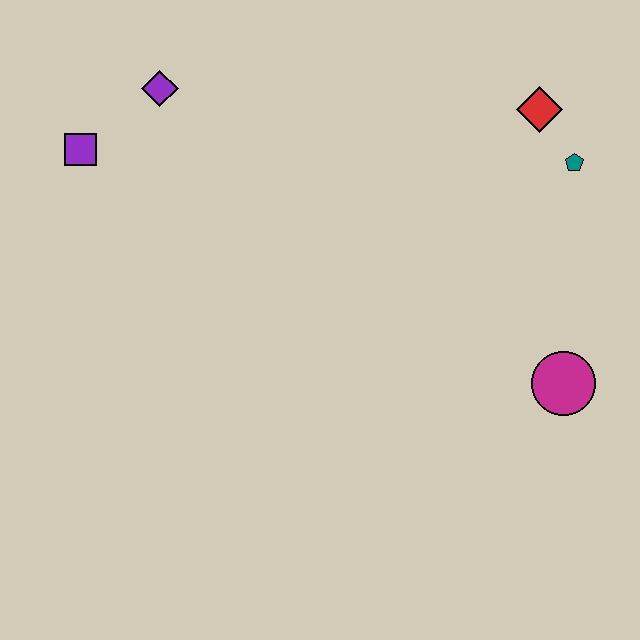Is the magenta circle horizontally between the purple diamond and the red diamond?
No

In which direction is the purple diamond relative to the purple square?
The purple diamond is to the right of the purple square.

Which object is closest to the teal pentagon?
The red diamond is closest to the teal pentagon.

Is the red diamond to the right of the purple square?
Yes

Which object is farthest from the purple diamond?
The magenta circle is farthest from the purple diamond.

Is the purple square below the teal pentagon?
No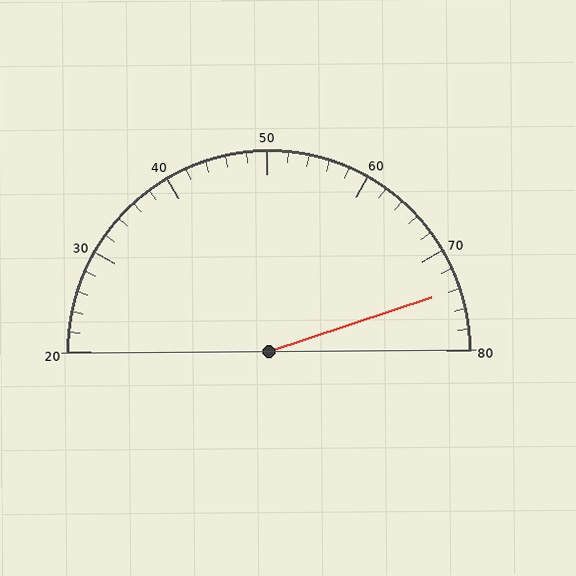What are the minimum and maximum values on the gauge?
The gauge ranges from 20 to 80.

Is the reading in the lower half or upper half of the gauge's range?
The reading is in the upper half of the range (20 to 80).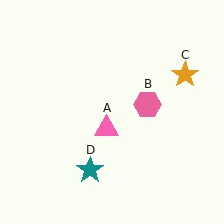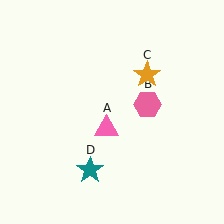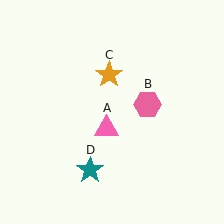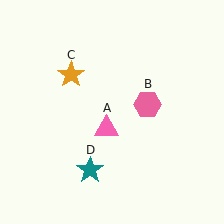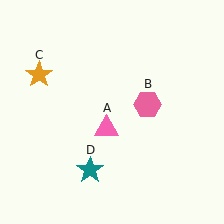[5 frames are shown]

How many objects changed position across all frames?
1 object changed position: orange star (object C).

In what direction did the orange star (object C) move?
The orange star (object C) moved left.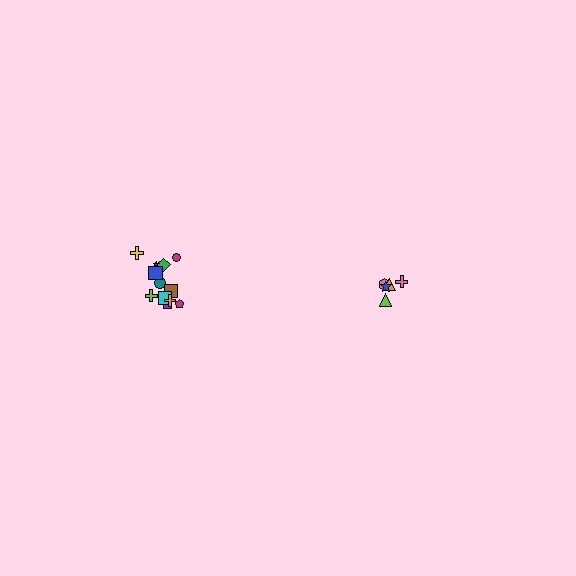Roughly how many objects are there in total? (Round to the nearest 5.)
Roughly 15 objects in total.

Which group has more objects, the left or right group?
The left group.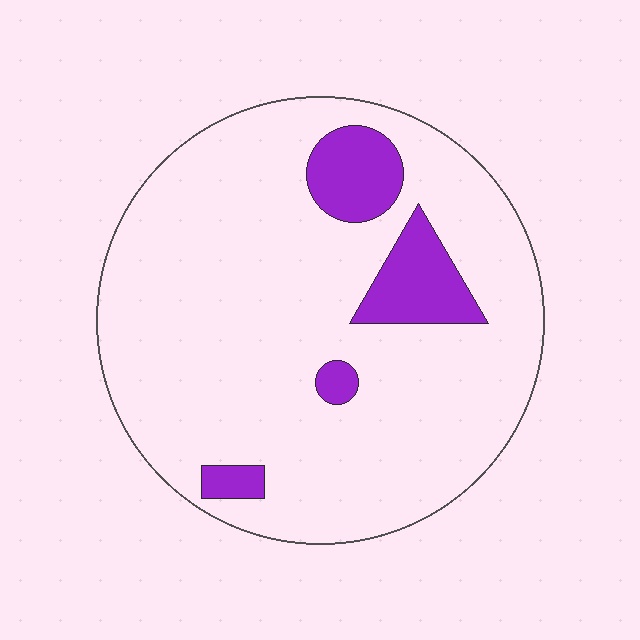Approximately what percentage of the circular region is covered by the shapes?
Approximately 10%.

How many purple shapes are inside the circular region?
4.